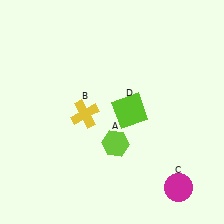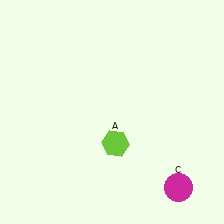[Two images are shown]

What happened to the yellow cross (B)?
The yellow cross (B) was removed in Image 2. It was in the bottom-left area of Image 1.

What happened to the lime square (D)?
The lime square (D) was removed in Image 2. It was in the top-right area of Image 1.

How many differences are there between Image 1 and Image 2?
There are 2 differences between the two images.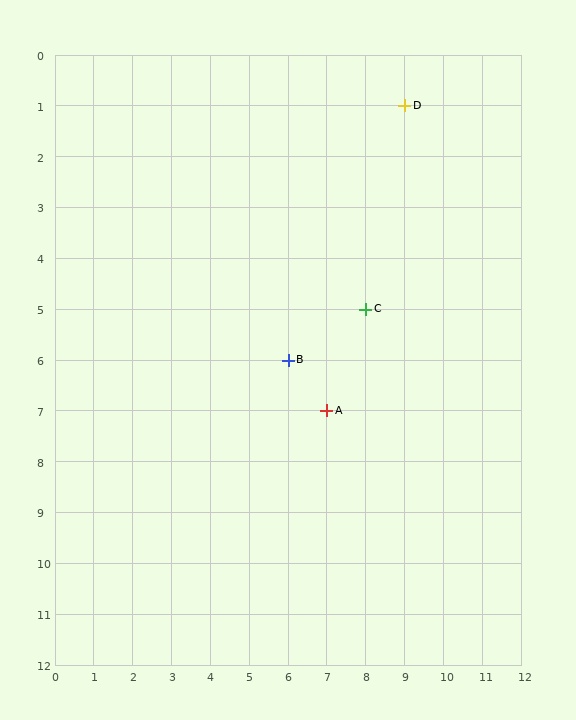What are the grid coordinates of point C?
Point C is at grid coordinates (8, 5).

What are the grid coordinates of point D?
Point D is at grid coordinates (9, 1).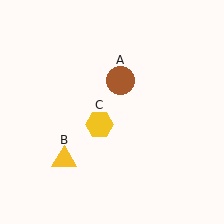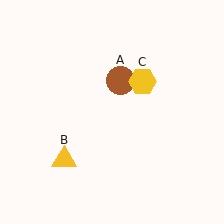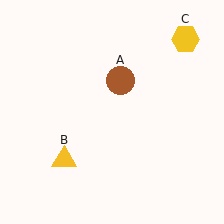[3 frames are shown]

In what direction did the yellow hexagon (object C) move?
The yellow hexagon (object C) moved up and to the right.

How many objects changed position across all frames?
1 object changed position: yellow hexagon (object C).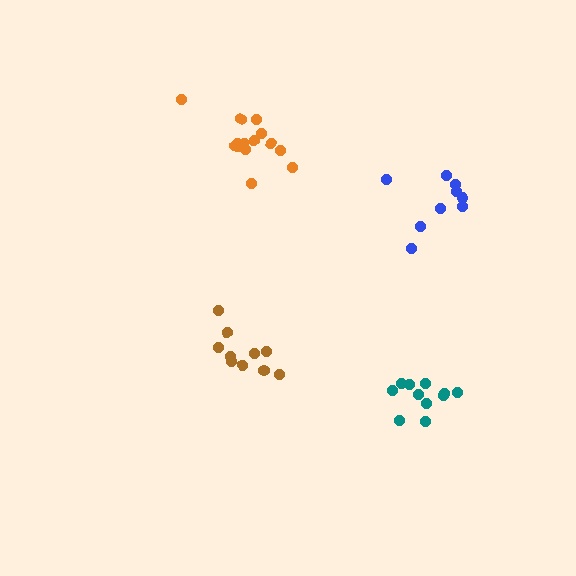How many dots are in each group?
Group 1: 9 dots, Group 2: 10 dots, Group 3: 15 dots, Group 4: 11 dots (45 total).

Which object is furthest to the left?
The brown cluster is leftmost.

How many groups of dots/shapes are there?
There are 4 groups.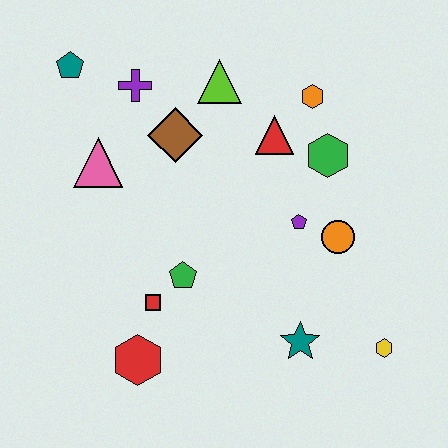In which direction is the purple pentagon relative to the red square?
The purple pentagon is to the right of the red square.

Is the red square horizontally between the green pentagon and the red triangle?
No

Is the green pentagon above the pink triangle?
No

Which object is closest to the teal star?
The yellow hexagon is closest to the teal star.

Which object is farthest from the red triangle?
The red hexagon is farthest from the red triangle.